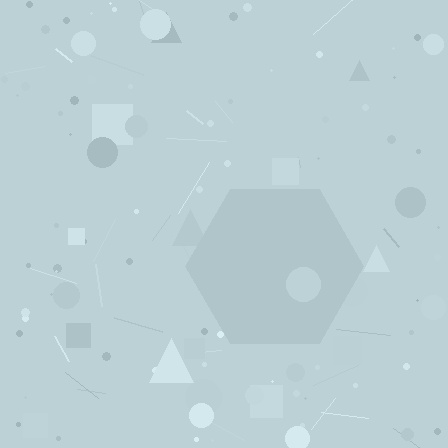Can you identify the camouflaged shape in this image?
The camouflaged shape is a hexagon.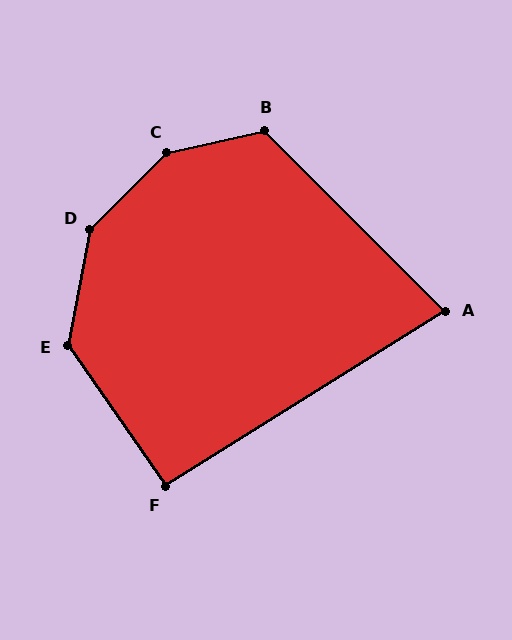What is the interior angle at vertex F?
Approximately 93 degrees (approximately right).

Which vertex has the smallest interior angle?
A, at approximately 77 degrees.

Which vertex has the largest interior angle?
C, at approximately 148 degrees.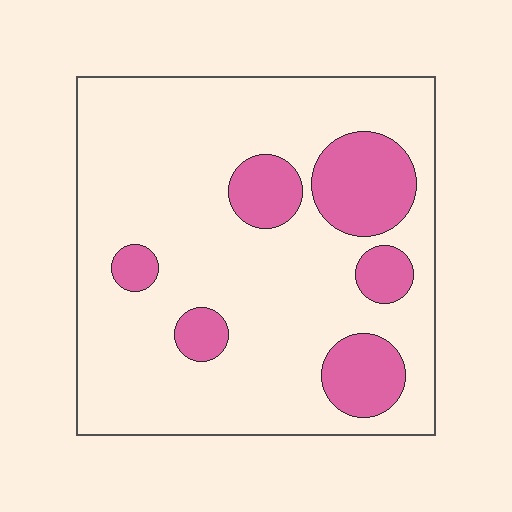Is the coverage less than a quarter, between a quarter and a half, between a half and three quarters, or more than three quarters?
Less than a quarter.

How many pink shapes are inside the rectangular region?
6.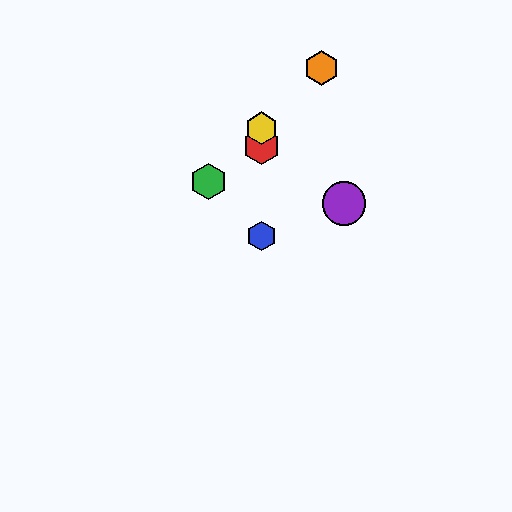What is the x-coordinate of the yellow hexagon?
The yellow hexagon is at x≈262.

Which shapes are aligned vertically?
The red hexagon, the blue hexagon, the yellow hexagon are aligned vertically.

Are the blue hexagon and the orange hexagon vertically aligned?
No, the blue hexagon is at x≈262 and the orange hexagon is at x≈322.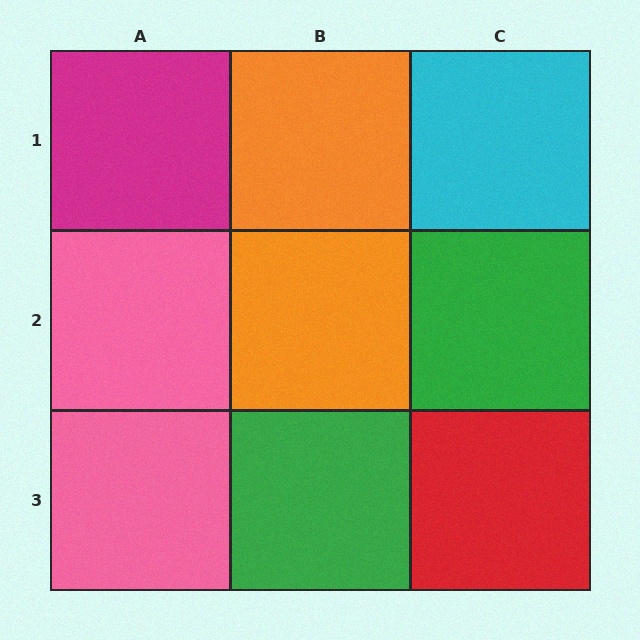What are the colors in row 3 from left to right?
Pink, green, red.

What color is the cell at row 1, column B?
Orange.